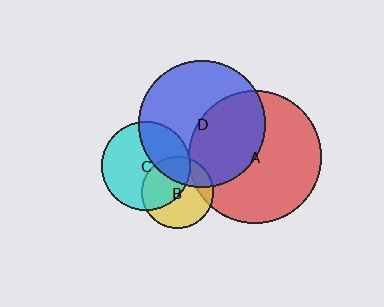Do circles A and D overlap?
Yes.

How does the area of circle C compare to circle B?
Approximately 1.5 times.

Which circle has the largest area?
Circle A (red).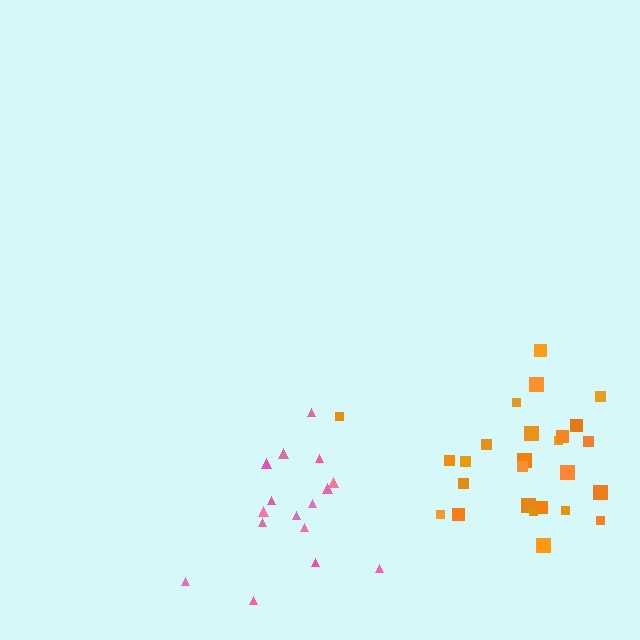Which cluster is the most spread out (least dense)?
Orange.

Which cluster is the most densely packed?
Pink.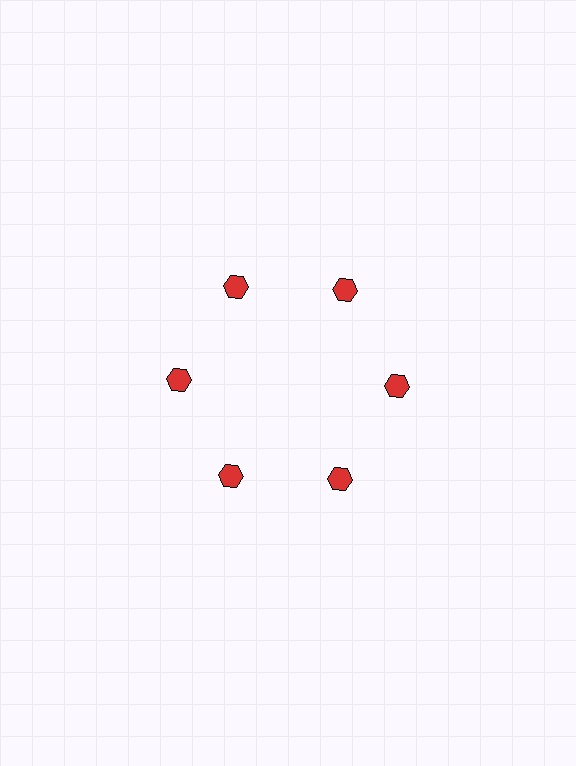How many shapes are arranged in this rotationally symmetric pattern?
There are 6 shapes, arranged in 6 groups of 1.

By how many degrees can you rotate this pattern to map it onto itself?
The pattern maps onto itself every 60 degrees of rotation.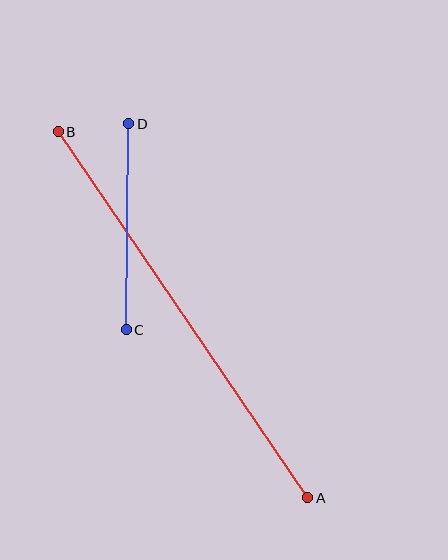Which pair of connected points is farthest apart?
Points A and B are farthest apart.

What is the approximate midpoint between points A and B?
The midpoint is at approximately (183, 315) pixels.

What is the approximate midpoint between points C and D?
The midpoint is at approximately (127, 227) pixels.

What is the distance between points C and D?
The distance is approximately 206 pixels.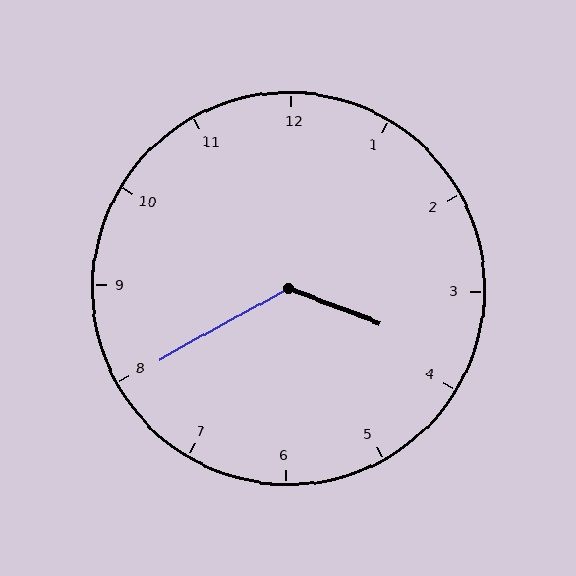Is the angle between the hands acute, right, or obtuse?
It is obtuse.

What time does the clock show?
3:40.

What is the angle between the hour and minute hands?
Approximately 130 degrees.